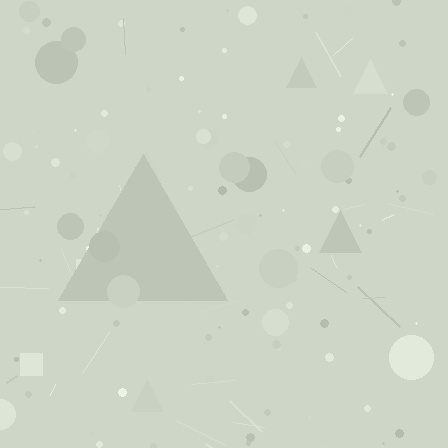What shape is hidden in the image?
A triangle is hidden in the image.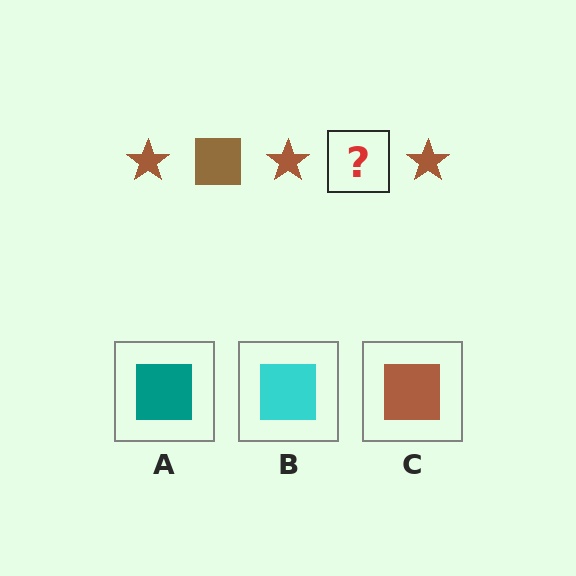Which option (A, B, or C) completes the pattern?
C.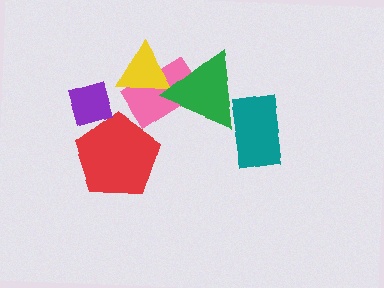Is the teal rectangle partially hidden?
Yes, it is partially covered by another shape.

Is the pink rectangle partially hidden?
Yes, it is partially covered by another shape.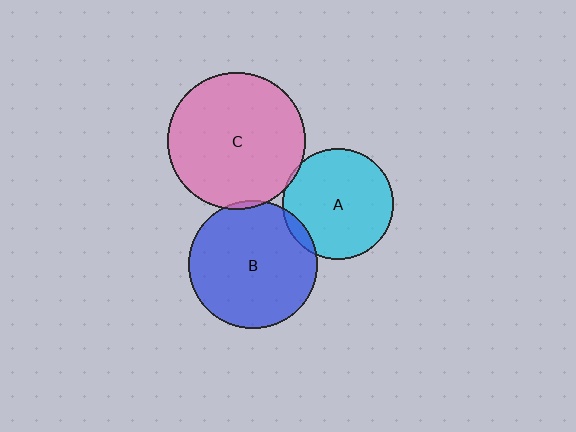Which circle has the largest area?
Circle C (pink).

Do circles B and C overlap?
Yes.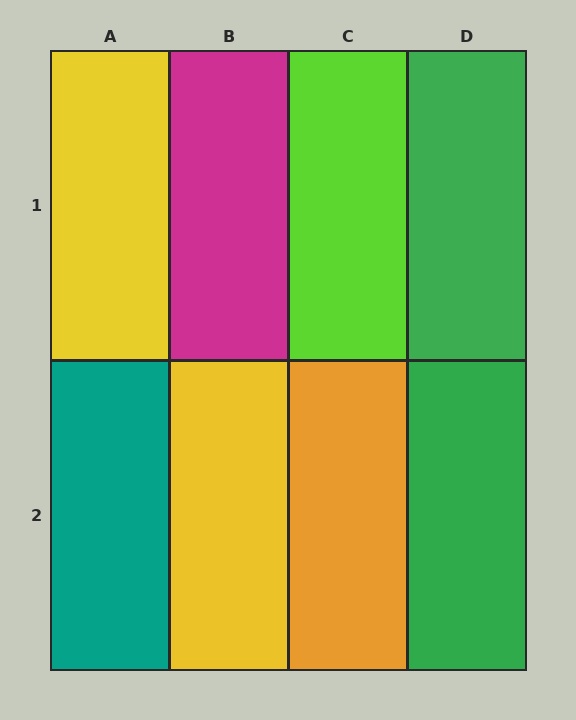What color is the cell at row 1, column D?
Green.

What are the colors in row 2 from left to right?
Teal, yellow, orange, green.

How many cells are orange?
1 cell is orange.